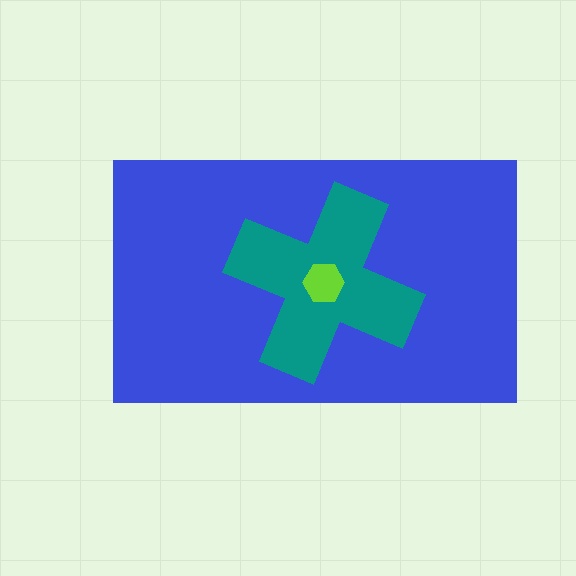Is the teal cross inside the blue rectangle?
Yes.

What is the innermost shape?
The lime hexagon.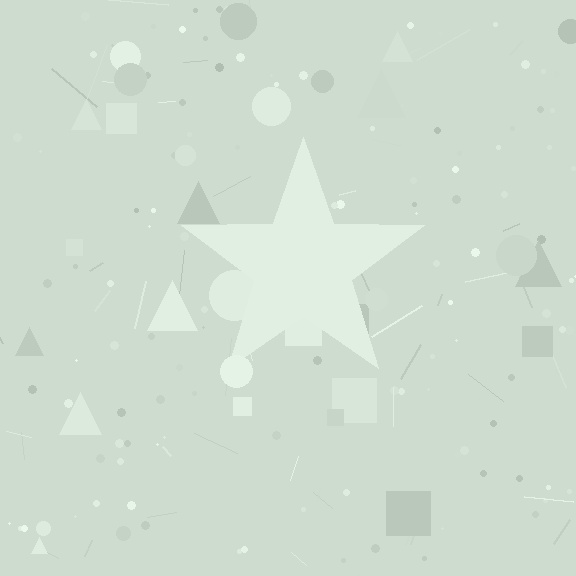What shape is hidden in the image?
A star is hidden in the image.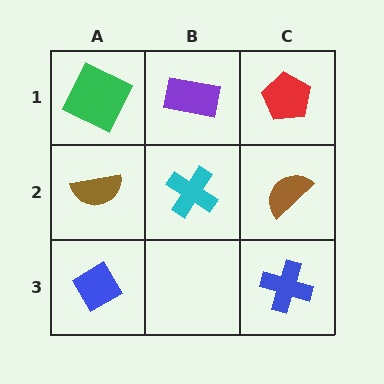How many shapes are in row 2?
3 shapes.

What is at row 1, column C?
A red pentagon.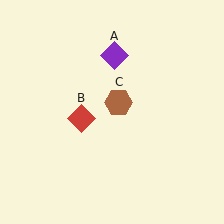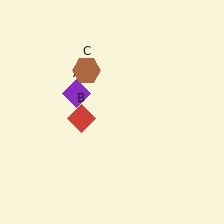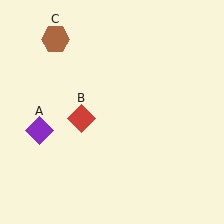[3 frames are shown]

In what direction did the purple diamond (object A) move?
The purple diamond (object A) moved down and to the left.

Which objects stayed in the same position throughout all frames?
Red diamond (object B) remained stationary.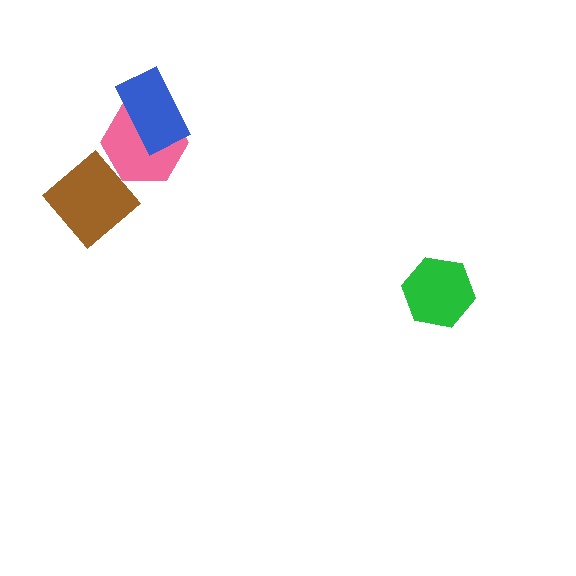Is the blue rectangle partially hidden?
No, no other shape covers it.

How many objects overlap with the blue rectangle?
1 object overlaps with the blue rectangle.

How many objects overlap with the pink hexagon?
2 objects overlap with the pink hexagon.